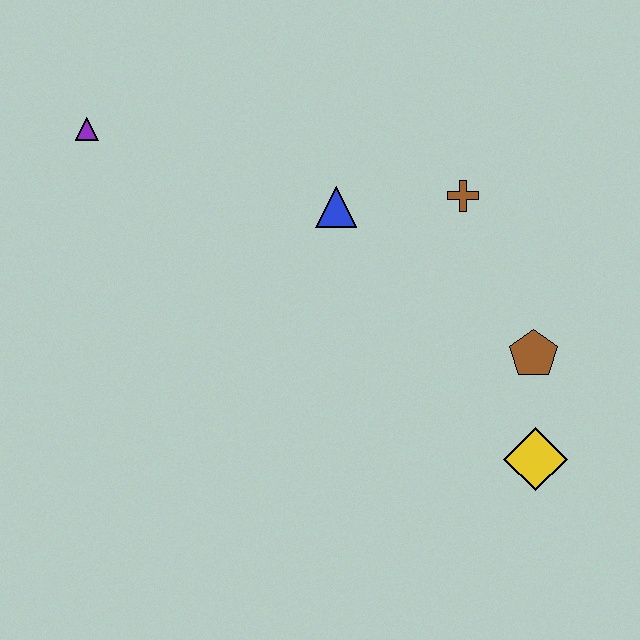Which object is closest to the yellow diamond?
The brown pentagon is closest to the yellow diamond.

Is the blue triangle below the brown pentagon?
No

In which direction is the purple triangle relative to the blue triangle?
The purple triangle is to the left of the blue triangle.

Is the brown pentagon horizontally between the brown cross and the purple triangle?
No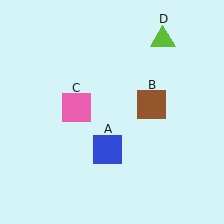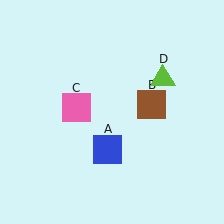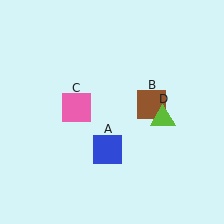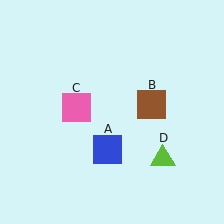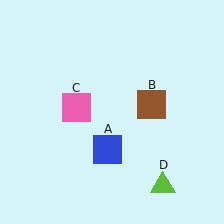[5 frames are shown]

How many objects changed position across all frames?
1 object changed position: lime triangle (object D).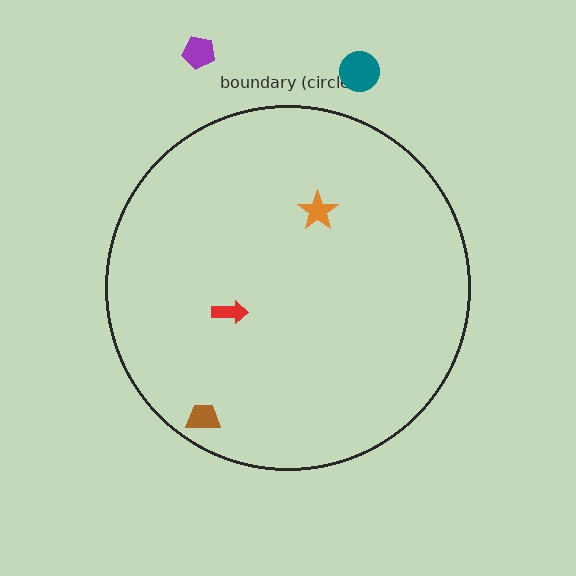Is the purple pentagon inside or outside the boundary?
Outside.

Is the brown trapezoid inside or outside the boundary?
Inside.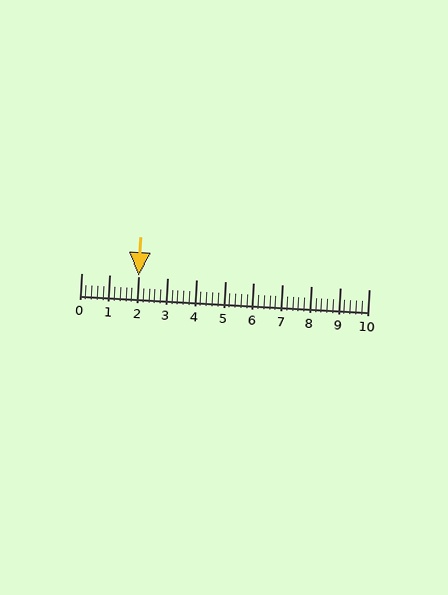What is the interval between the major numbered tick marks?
The major tick marks are spaced 1 units apart.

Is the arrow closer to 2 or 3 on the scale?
The arrow is closer to 2.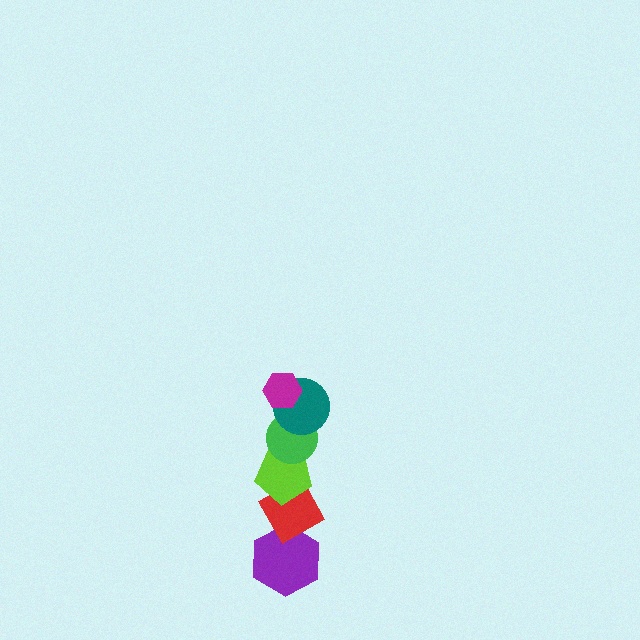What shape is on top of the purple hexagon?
The red diamond is on top of the purple hexagon.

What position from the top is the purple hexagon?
The purple hexagon is 6th from the top.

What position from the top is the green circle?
The green circle is 3rd from the top.